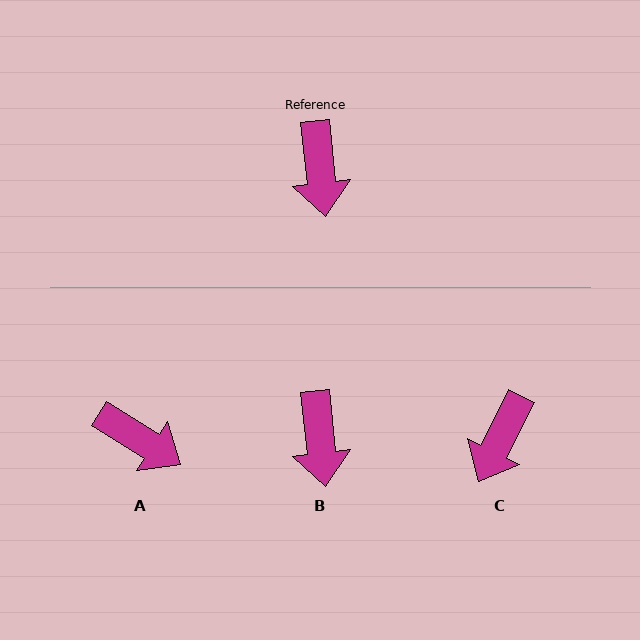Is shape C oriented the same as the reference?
No, it is off by about 33 degrees.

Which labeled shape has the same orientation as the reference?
B.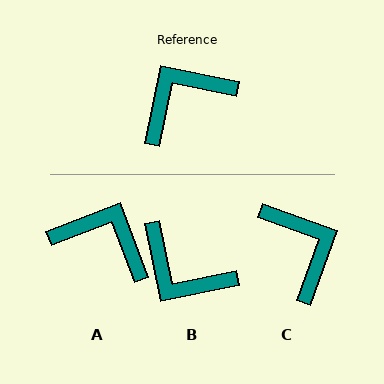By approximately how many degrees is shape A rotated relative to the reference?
Approximately 58 degrees clockwise.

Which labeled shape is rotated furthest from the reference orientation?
B, about 113 degrees away.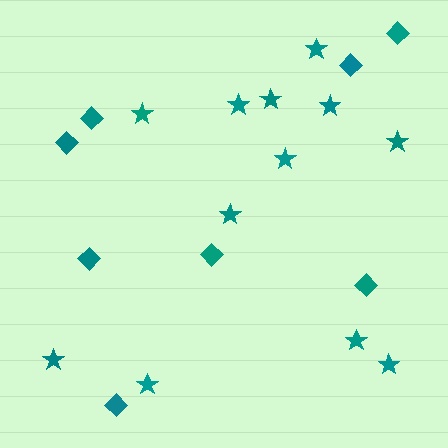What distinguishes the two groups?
There are 2 groups: one group of stars (12) and one group of diamonds (8).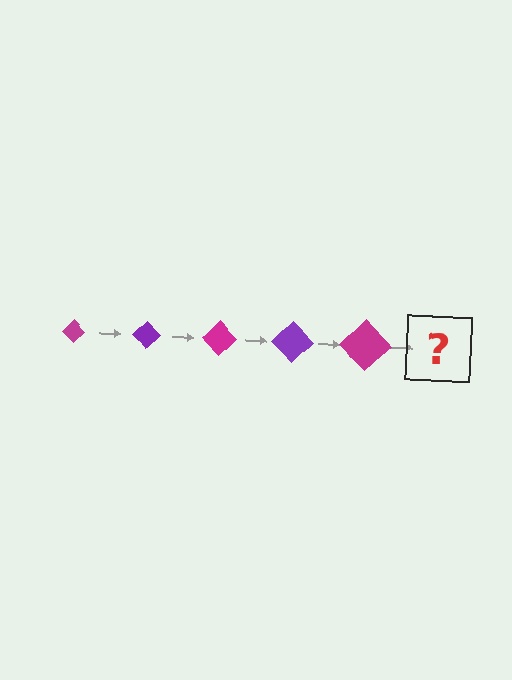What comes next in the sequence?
The next element should be a purple diamond, larger than the previous one.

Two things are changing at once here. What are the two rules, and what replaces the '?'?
The two rules are that the diamond grows larger each step and the color cycles through magenta and purple. The '?' should be a purple diamond, larger than the previous one.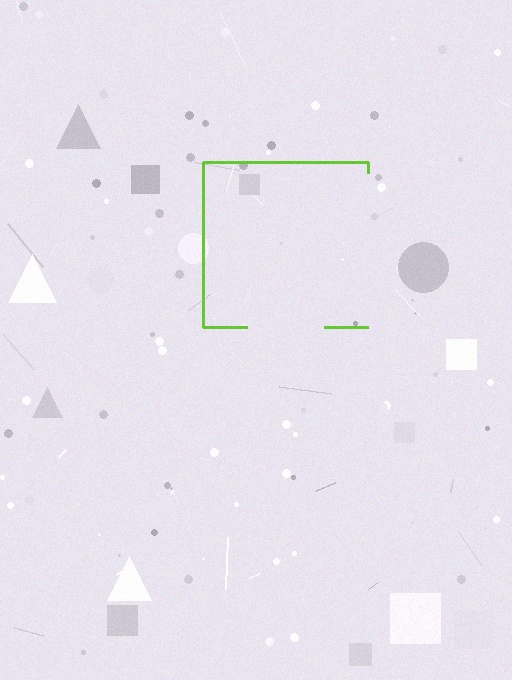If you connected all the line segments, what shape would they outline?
They would outline a square.